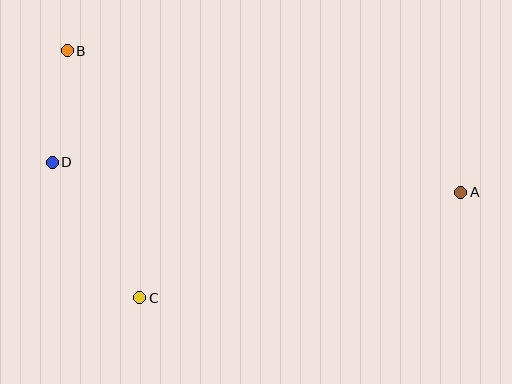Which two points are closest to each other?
Points B and D are closest to each other.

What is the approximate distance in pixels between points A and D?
The distance between A and D is approximately 410 pixels.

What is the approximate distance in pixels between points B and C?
The distance between B and C is approximately 257 pixels.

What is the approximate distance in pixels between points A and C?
The distance between A and C is approximately 338 pixels.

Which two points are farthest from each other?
Points A and B are farthest from each other.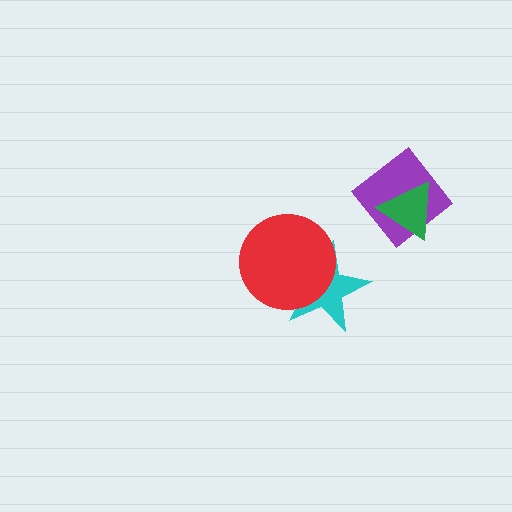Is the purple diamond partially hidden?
Yes, it is partially covered by another shape.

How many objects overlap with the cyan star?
1 object overlaps with the cyan star.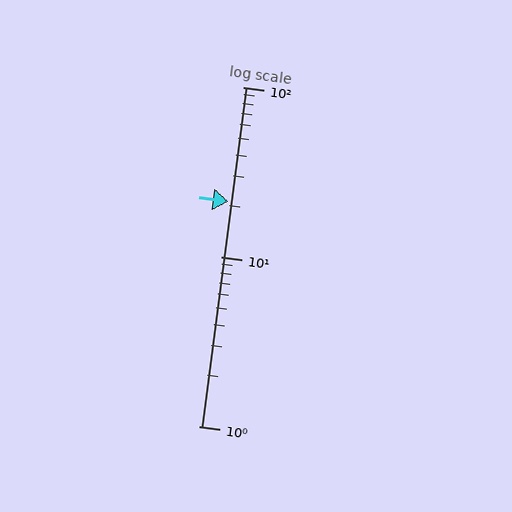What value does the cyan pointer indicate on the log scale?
The pointer indicates approximately 21.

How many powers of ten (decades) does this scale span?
The scale spans 2 decades, from 1 to 100.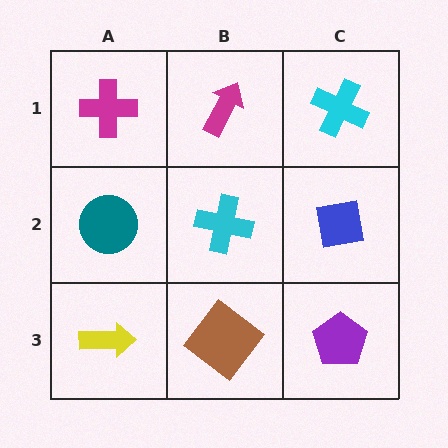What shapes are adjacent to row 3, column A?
A teal circle (row 2, column A), a brown diamond (row 3, column B).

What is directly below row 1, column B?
A cyan cross.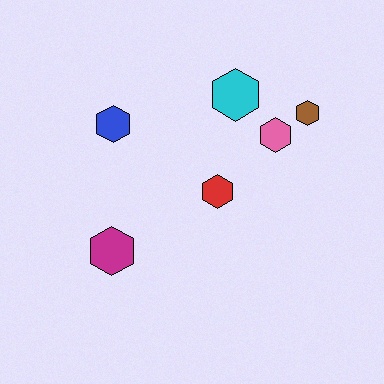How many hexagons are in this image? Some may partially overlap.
There are 6 hexagons.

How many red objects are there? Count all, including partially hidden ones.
There is 1 red object.